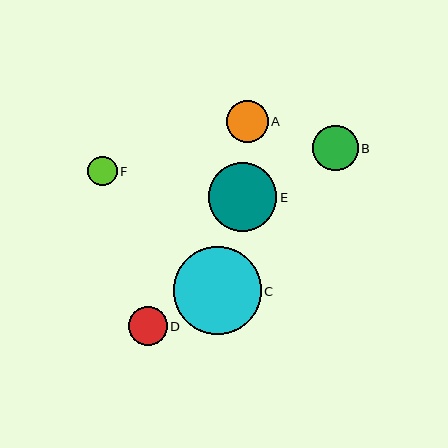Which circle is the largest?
Circle C is the largest with a size of approximately 88 pixels.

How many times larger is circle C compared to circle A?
Circle C is approximately 2.1 times the size of circle A.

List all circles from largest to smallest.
From largest to smallest: C, E, B, A, D, F.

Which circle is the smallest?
Circle F is the smallest with a size of approximately 30 pixels.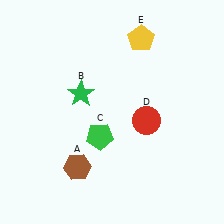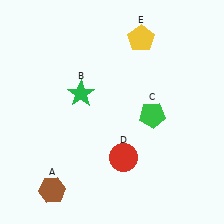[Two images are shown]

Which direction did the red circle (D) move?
The red circle (D) moved down.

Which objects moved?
The objects that moved are: the brown hexagon (A), the green pentagon (C), the red circle (D).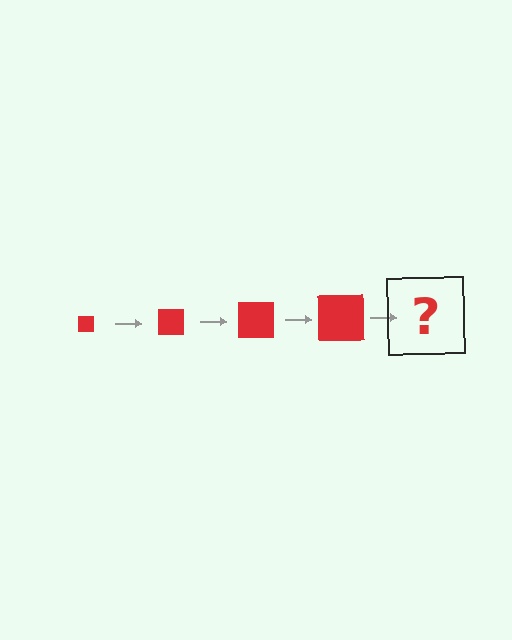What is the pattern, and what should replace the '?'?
The pattern is that the square gets progressively larger each step. The '?' should be a red square, larger than the previous one.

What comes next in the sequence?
The next element should be a red square, larger than the previous one.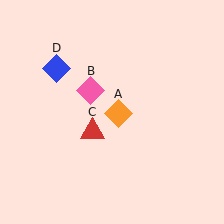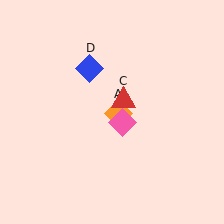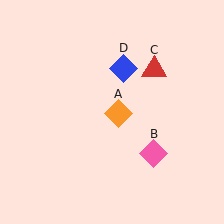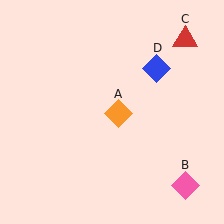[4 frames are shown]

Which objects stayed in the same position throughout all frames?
Orange diamond (object A) remained stationary.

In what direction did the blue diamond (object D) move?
The blue diamond (object D) moved right.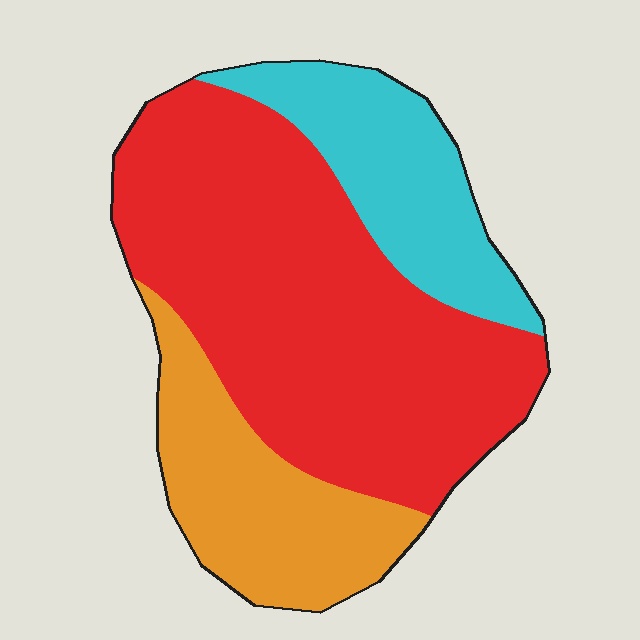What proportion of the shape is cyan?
Cyan covers around 20% of the shape.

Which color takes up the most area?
Red, at roughly 60%.